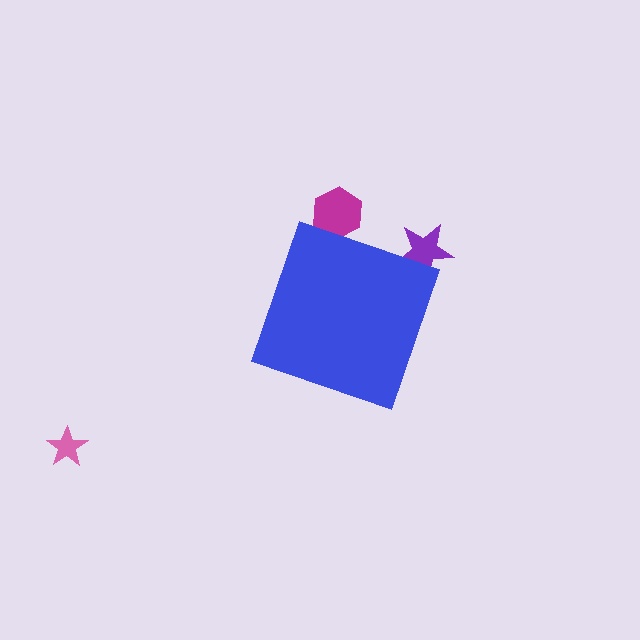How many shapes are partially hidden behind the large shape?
2 shapes are partially hidden.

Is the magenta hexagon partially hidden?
Yes, the magenta hexagon is partially hidden behind the blue diamond.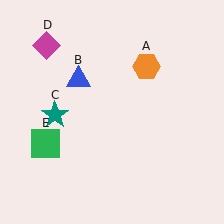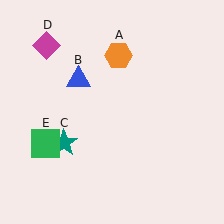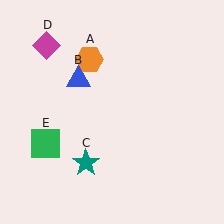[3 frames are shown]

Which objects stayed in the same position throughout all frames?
Blue triangle (object B) and magenta diamond (object D) and green square (object E) remained stationary.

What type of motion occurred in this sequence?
The orange hexagon (object A), teal star (object C) rotated counterclockwise around the center of the scene.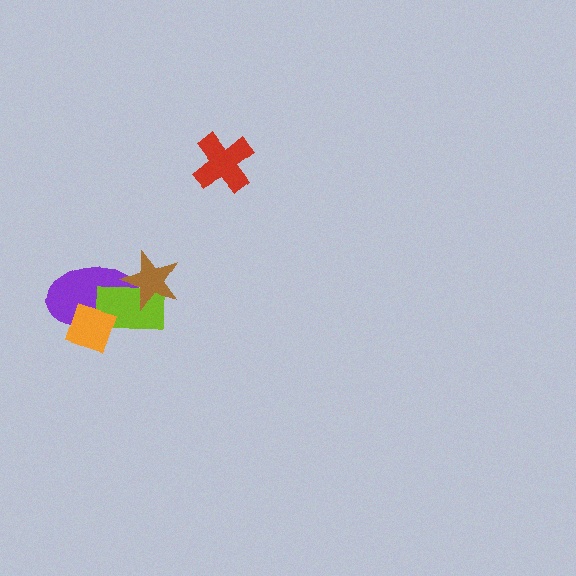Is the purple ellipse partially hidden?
Yes, it is partially covered by another shape.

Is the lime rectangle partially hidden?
Yes, it is partially covered by another shape.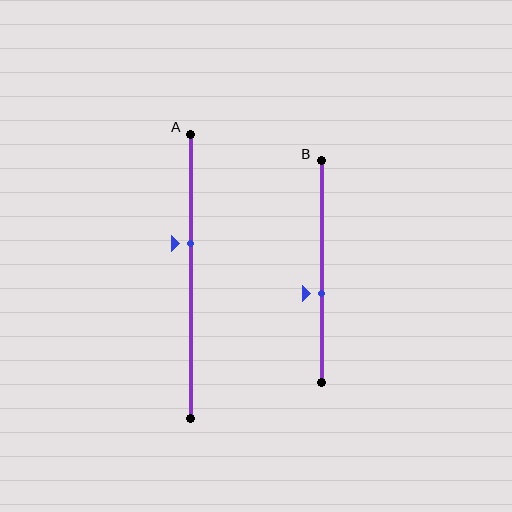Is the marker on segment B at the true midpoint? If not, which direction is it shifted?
No, the marker on segment B is shifted downward by about 10% of the segment length.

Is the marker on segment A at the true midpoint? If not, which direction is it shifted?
No, the marker on segment A is shifted upward by about 12% of the segment length.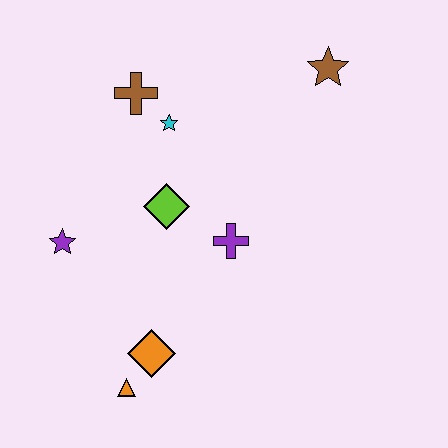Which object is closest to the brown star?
The cyan star is closest to the brown star.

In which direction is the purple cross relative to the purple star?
The purple cross is to the right of the purple star.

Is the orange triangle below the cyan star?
Yes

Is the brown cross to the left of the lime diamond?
Yes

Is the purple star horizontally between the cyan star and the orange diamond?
No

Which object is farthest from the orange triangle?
The brown star is farthest from the orange triangle.